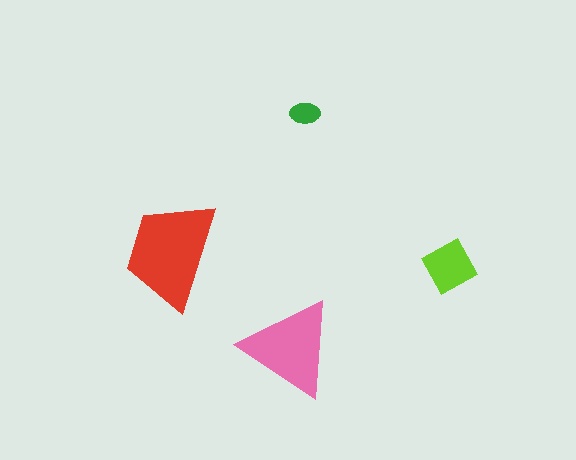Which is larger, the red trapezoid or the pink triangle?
The red trapezoid.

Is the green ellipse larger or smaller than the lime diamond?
Smaller.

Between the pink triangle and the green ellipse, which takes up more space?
The pink triangle.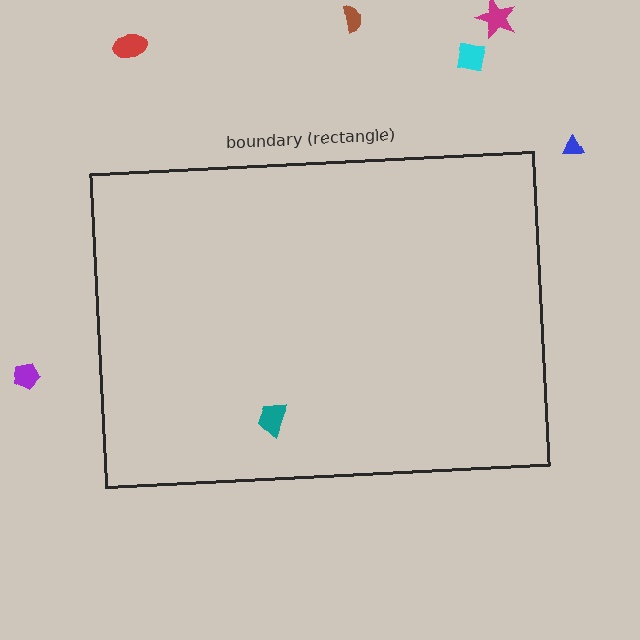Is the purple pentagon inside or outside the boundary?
Outside.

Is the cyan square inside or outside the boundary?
Outside.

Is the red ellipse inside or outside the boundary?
Outside.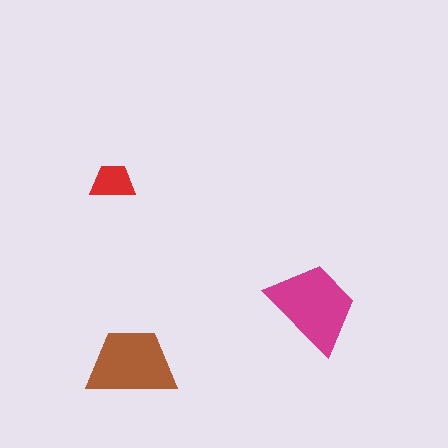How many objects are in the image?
There are 3 objects in the image.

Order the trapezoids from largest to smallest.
the magenta one, the brown one, the red one.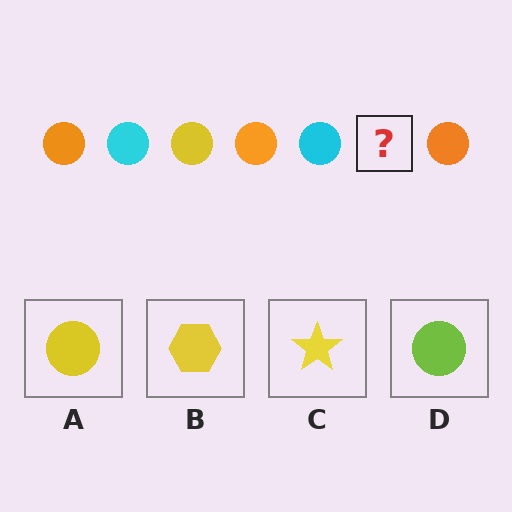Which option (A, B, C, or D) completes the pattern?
A.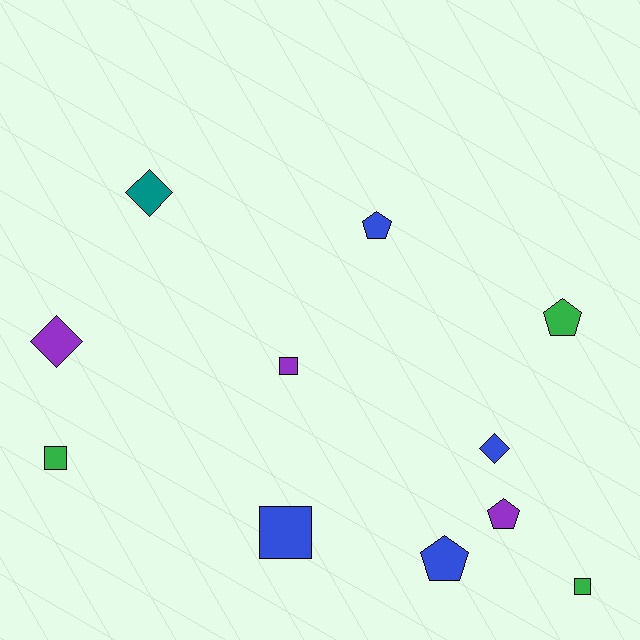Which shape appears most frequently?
Square, with 4 objects.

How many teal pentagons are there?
There are no teal pentagons.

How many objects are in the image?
There are 11 objects.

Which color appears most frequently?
Blue, with 4 objects.